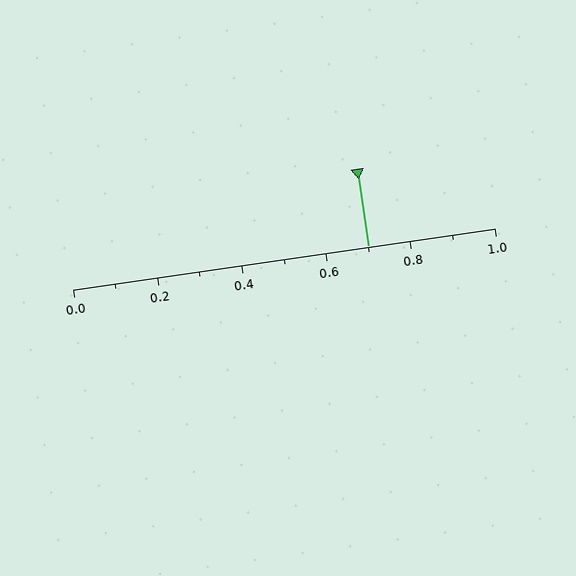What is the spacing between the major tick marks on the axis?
The major ticks are spaced 0.2 apart.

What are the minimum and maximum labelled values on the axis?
The axis runs from 0.0 to 1.0.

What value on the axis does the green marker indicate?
The marker indicates approximately 0.7.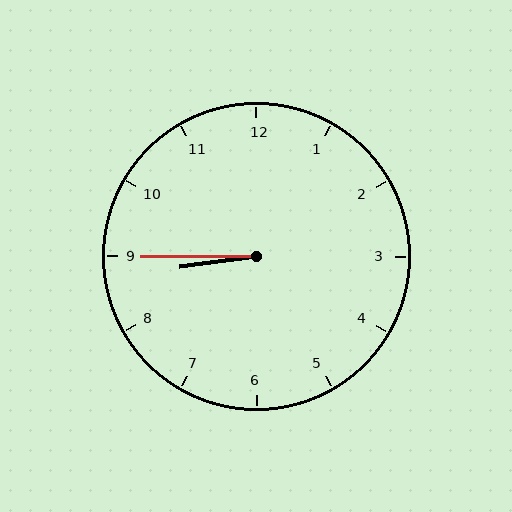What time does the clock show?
8:45.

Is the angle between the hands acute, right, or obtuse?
It is acute.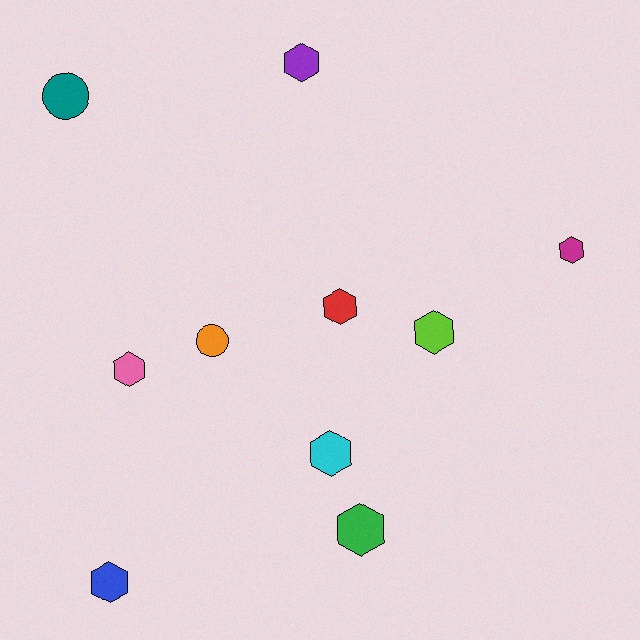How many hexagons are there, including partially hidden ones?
There are 8 hexagons.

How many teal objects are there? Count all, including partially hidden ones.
There is 1 teal object.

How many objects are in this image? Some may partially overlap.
There are 10 objects.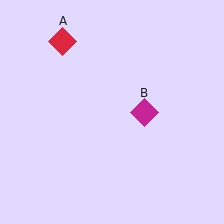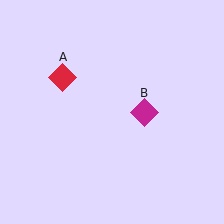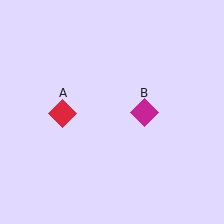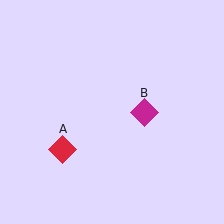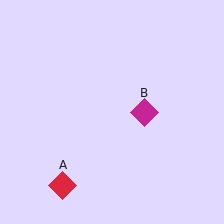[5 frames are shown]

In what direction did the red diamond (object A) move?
The red diamond (object A) moved down.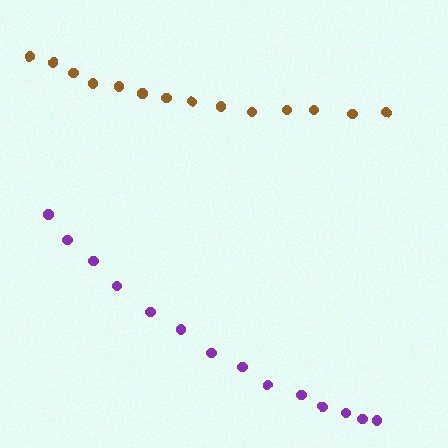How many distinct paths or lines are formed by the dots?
There are 2 distinct paths.